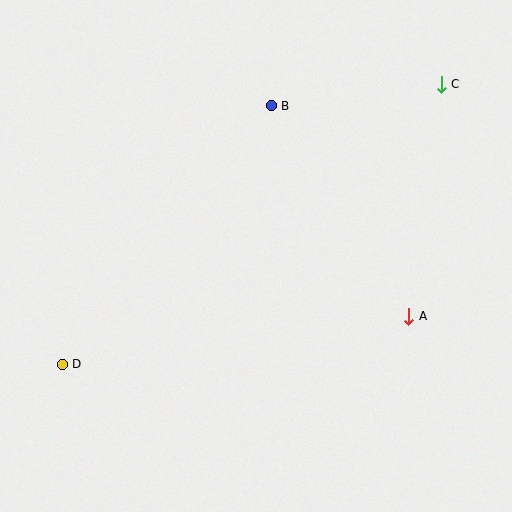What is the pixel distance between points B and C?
The distance between B and C is 171 pixels.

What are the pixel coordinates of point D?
Point D is at (62, 364).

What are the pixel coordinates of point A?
Point A is at (409, 316).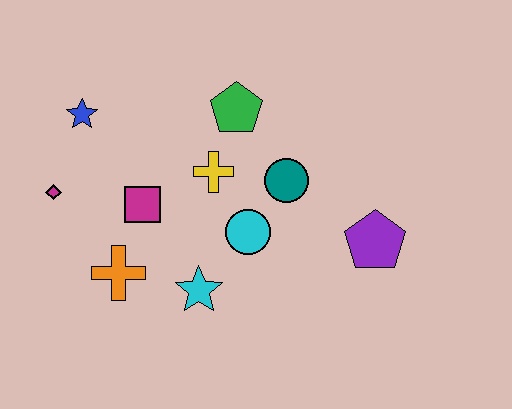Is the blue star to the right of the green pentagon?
No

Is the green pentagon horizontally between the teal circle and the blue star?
Yes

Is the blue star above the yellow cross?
Yes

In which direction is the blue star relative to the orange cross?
The blue star is above the orange cross.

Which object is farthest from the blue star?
The purple pentagon is farthest from the blue star.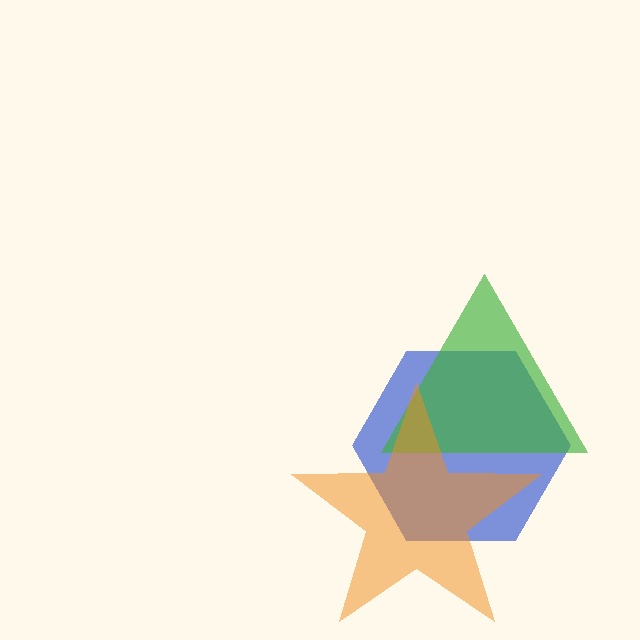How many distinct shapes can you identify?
There are 3 distinct shapes: a blue hexagon, a green triangle, an orange star.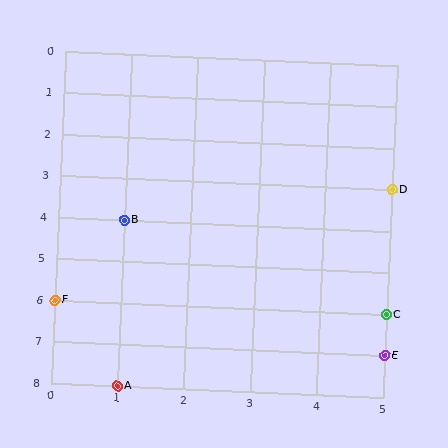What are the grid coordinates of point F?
Point F is at grid coordinates (0, 6).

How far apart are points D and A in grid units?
Points D and A are 4 columns and 5 rows apart (about 6.4 grid units diagonally).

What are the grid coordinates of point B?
Point B is at grid coordinates (1, 4).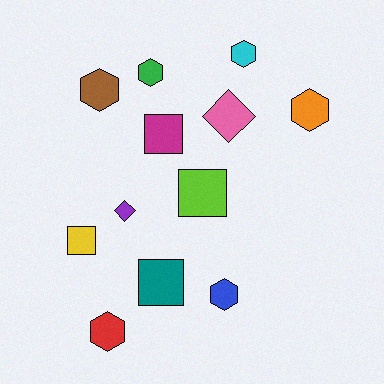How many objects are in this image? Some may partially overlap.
There are 12 objects.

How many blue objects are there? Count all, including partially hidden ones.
There is 1 blue object.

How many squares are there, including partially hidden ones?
There are 4 squares.